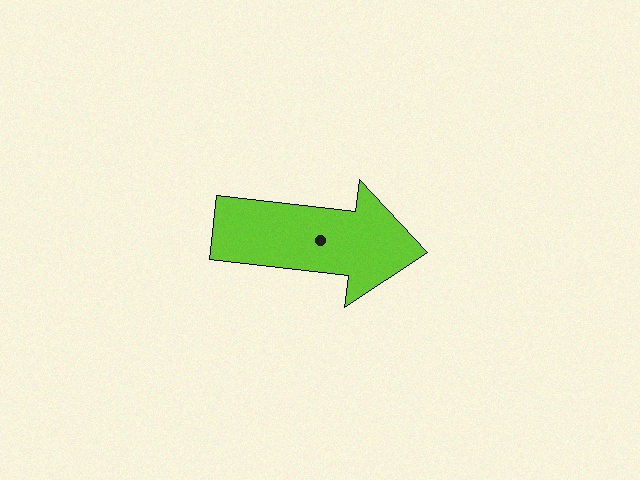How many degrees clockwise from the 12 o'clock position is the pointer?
Approximately 97 degrees.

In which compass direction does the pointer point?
East.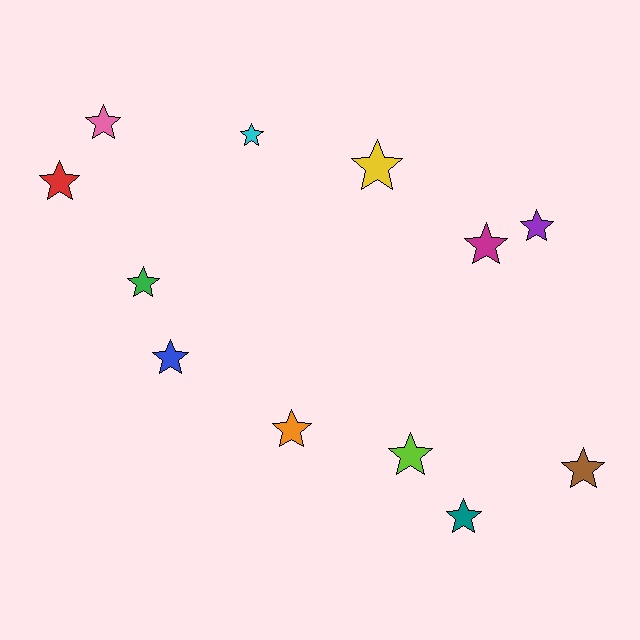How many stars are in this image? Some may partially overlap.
There are 12 stars.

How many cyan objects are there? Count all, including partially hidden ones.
There is 1 cyan object.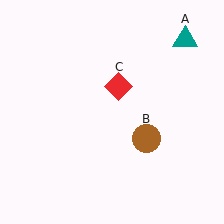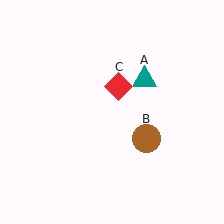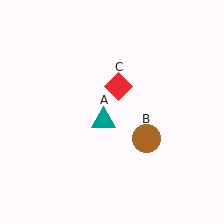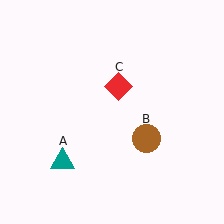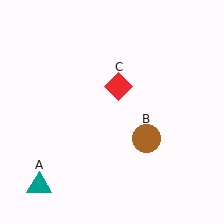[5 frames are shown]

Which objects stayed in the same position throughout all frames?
Brown circle (object B) and red diamond (object C) remained stationary.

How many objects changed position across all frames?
1 object changed position: teal triangle (object A).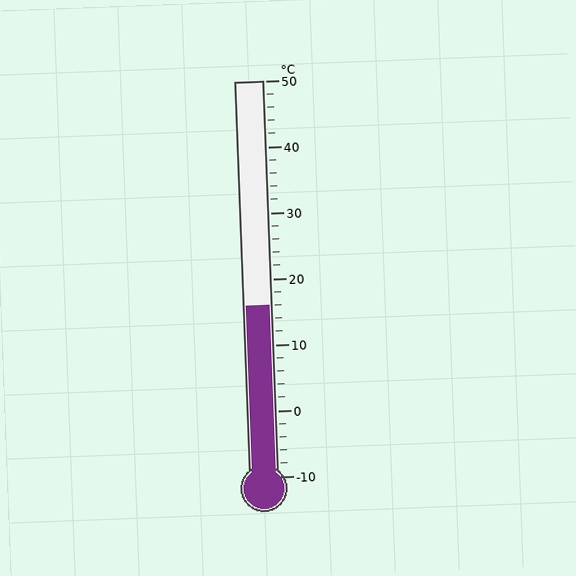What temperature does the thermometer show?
The thermometer shows approximately 16°C.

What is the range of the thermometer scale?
The thermometer scale ranges from -10°C to 50°C.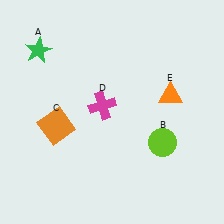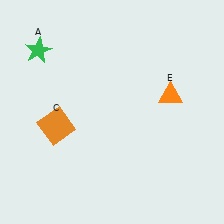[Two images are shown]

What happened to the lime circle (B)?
The lime circle (B) was removed in Image 2. It was in the bottom-right area of Image 1.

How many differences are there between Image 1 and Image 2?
There are 2 differences between the two images.